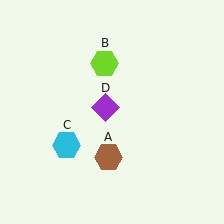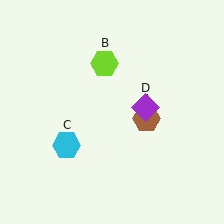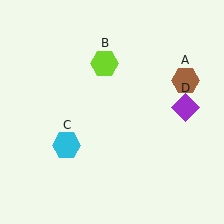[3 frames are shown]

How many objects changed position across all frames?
2 objects changed position: brown hexagon (object A), purple diamond (object D).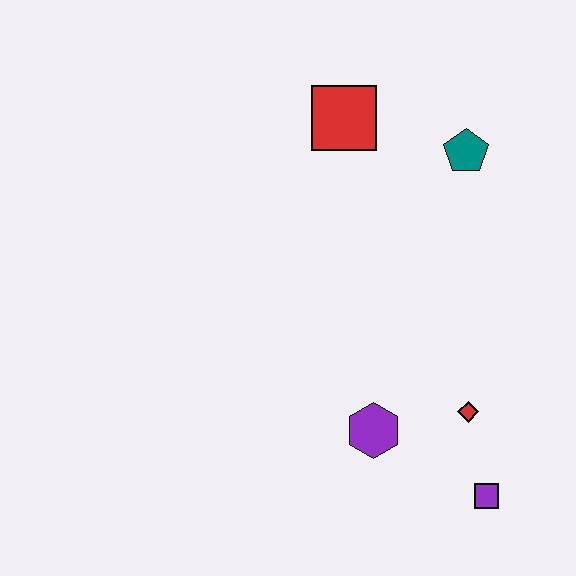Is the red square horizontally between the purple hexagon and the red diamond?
No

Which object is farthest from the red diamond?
The red square is farthest from the red diamond.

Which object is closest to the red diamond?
The purple square is closest to the red diamond.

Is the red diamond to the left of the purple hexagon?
No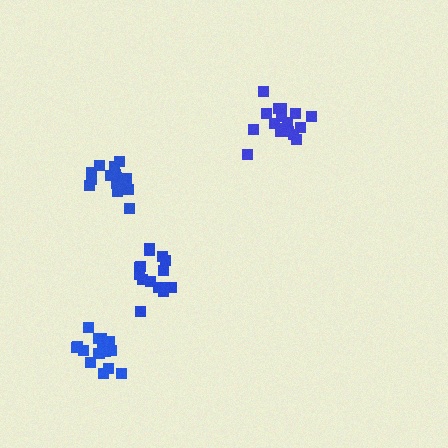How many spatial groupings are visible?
There are 4 spatial groupings.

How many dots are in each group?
Group 1: 16 dots, Group 2: 18 dots, Group 3: 18 dots, Group 4: 18 dots (70 total).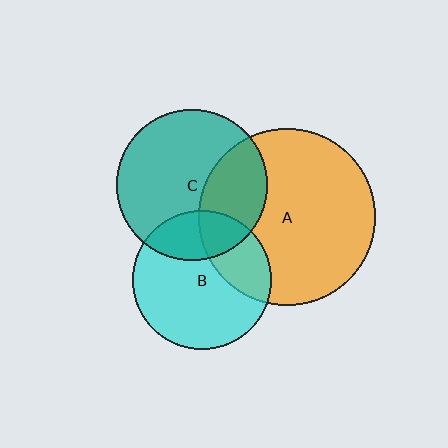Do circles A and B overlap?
Yes.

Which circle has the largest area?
Circle A (orange).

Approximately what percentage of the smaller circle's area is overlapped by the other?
Approximately 30%.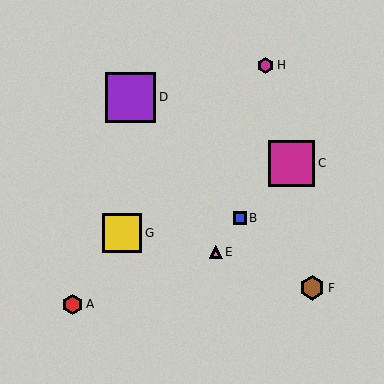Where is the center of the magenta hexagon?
The center of the magenta hexagon is at (265, 65).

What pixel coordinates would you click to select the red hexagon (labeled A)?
Click at (72, 304) to select the red hexagon A.